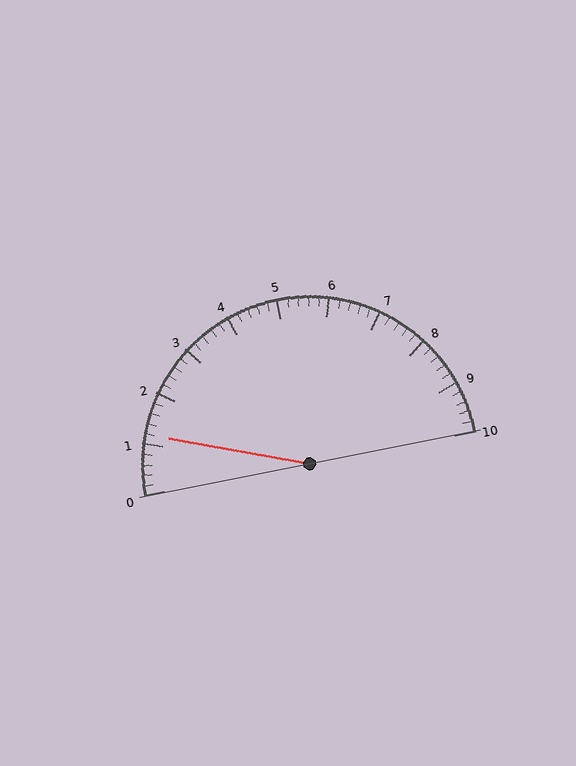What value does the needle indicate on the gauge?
The needle indicates approximately 1.2.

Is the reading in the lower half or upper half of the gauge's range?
The reading is in the lower half of the range (0 to 10).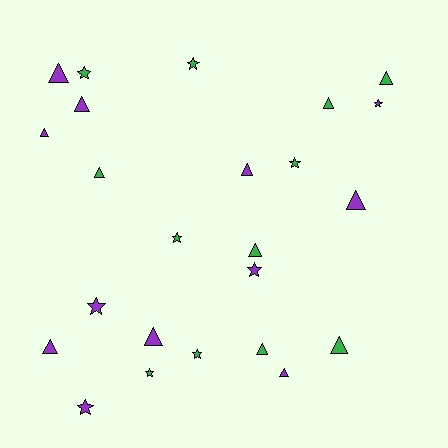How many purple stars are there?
There are 4 purple stars.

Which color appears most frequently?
Purple, with 12 objects.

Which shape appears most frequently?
Triangle, with 14 objects.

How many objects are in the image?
There are 24 objects.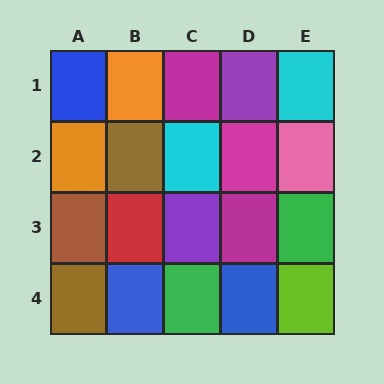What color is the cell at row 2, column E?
Pink.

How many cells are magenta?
3 cells are magenta.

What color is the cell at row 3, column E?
Green.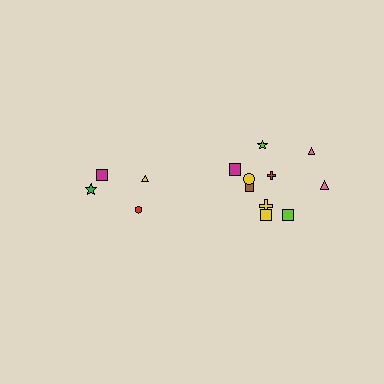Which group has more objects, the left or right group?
The right group.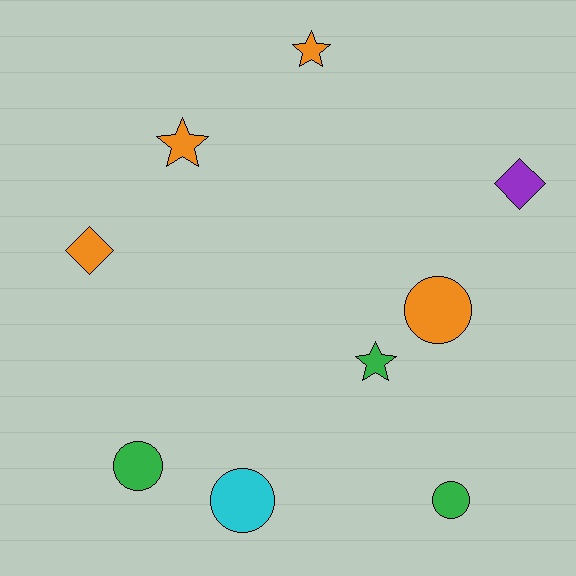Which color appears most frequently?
Orange, with 4 objects.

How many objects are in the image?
There are 9 objects.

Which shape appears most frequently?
Circle, with 4 objects.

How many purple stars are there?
There are no purple stars.